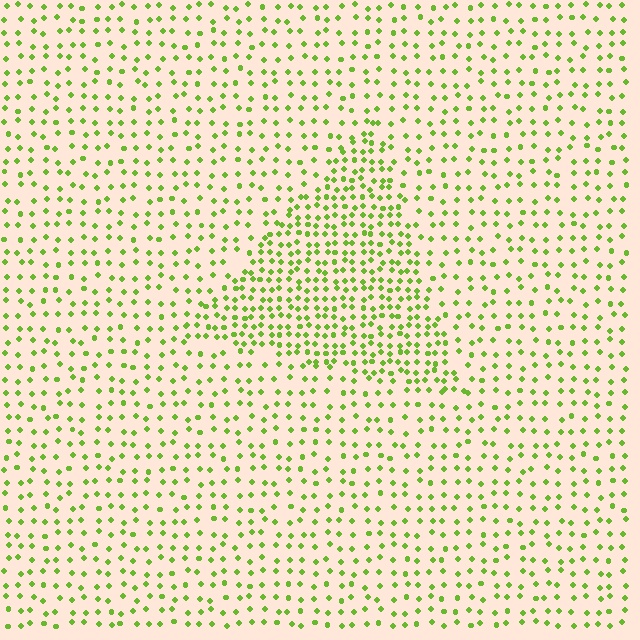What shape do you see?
I see a triangle.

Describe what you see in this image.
The image contains small lime elements arranged at two different densities. A triangle-shaped region is visible where the elements are more densely packed than the surrounding area.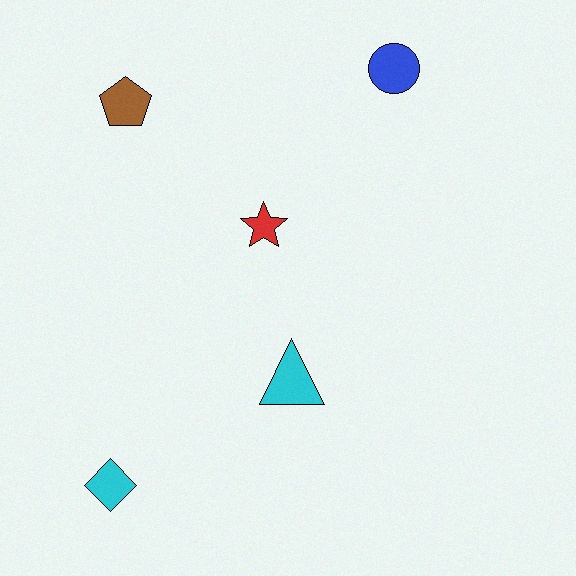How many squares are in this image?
There are no squares.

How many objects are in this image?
There are 5 objects.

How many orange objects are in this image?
There are no orange objects.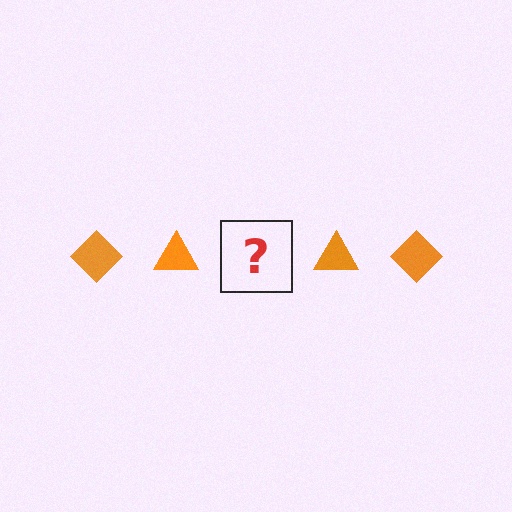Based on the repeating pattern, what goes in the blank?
The blank should be an orange diamond.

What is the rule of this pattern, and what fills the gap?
The rule is that the pattern cycles through diamond, triangle shapes in orange. The gap should be filled with an orange diamond.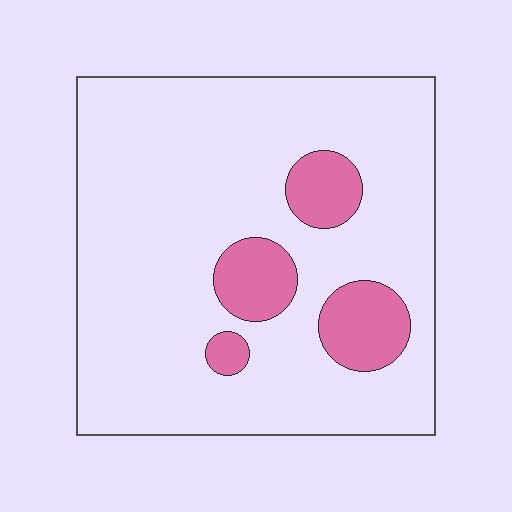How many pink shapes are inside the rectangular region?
4.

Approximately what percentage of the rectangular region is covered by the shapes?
Approximately 15%.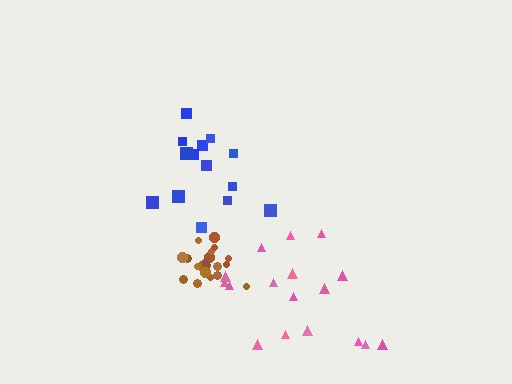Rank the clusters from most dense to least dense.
brown, blue, pink.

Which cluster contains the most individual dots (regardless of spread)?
Brown (20).